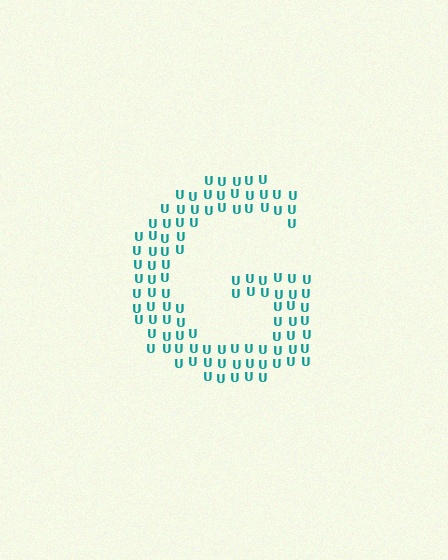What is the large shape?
The large shape is the letter G.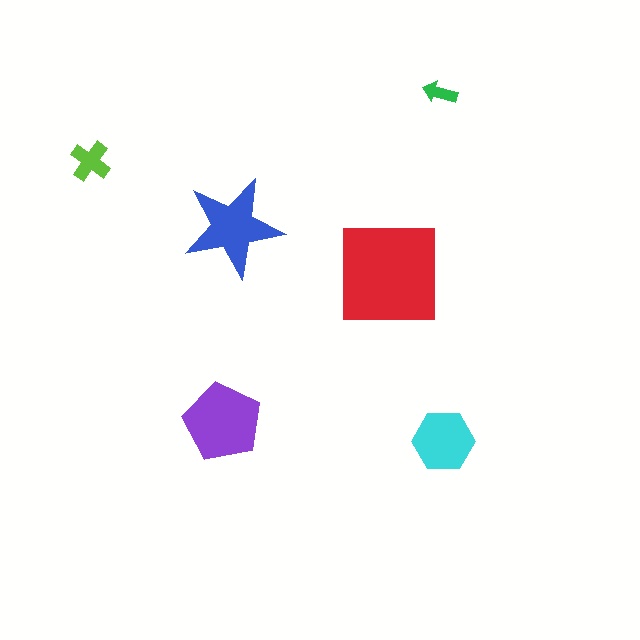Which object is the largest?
The red square.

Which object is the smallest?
The green arrow.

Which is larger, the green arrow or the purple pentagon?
The purple pentagon.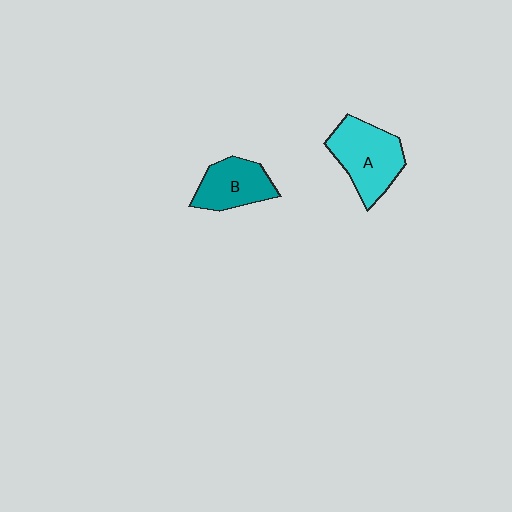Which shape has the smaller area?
Shape B (teal).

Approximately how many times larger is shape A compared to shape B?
Approximately 1.3 times.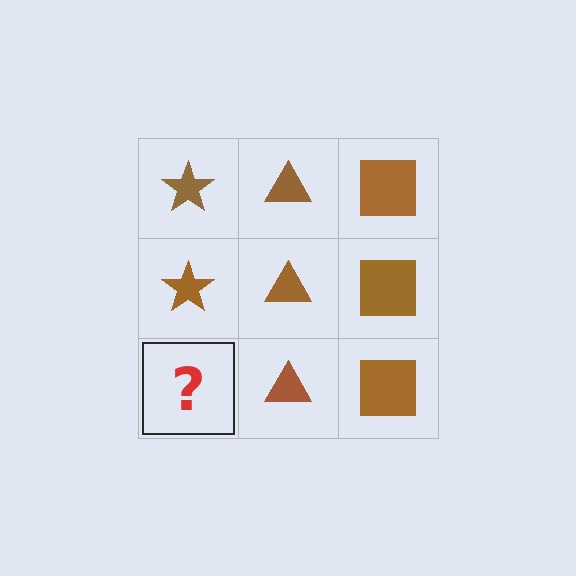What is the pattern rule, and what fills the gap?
The rule is that each column has a consistent shape. The gap should be filled with a brown star.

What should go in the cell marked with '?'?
The missing cell should contain a brown star.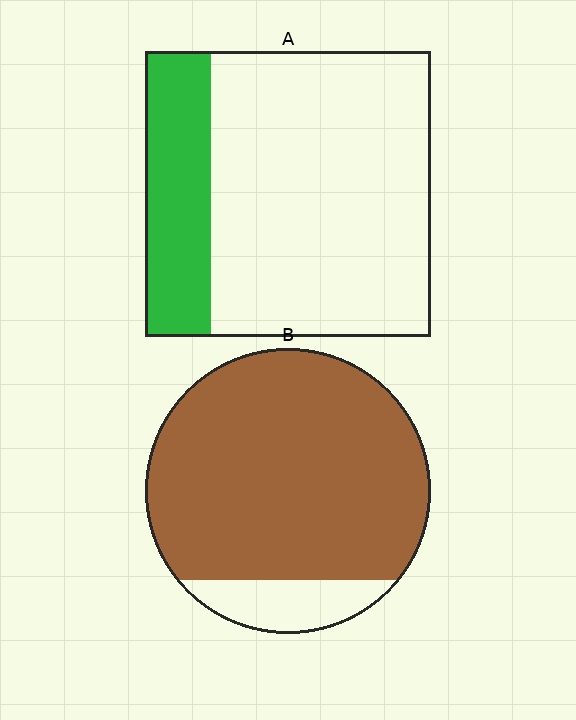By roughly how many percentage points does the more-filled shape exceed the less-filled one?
By roughly 65 percentage points (B over A).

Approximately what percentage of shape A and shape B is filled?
A is approximately 25% and B is approximately 85%.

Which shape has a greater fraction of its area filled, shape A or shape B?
Shape B.